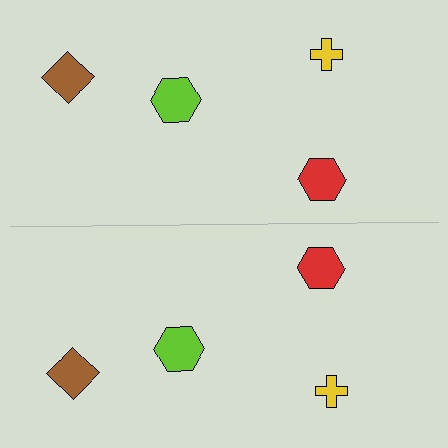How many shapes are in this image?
There are 8 shapes in this image.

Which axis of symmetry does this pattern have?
The pattern has a horizontal axis of symmetry running through the center of the image.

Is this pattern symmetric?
Yes, this pattern has bilateral (reflection) symmetry.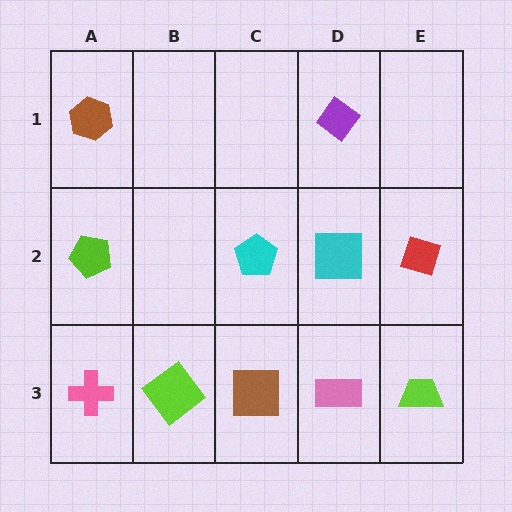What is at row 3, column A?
A pink cross.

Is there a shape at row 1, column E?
No, that cell is empty.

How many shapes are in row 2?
4 shapes.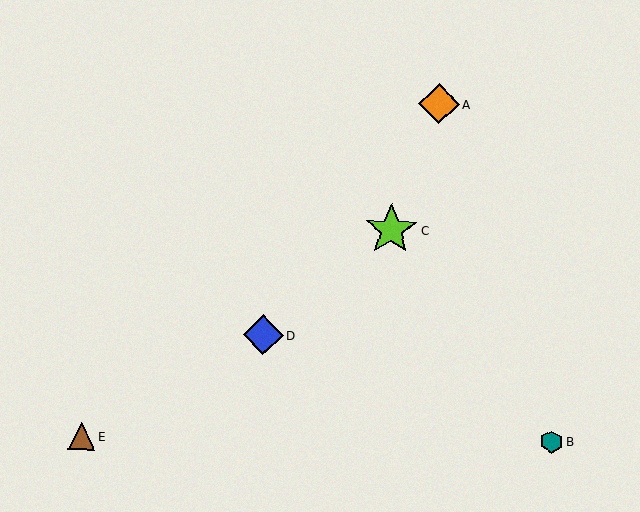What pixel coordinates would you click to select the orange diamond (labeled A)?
Click at (439, 104) to select the orange diamond A.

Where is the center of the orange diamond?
The center of the orange diamond is at (439, 104).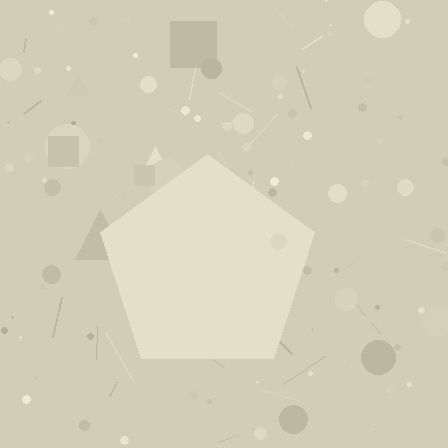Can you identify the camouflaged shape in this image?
The camouflaged shape is a pentagon.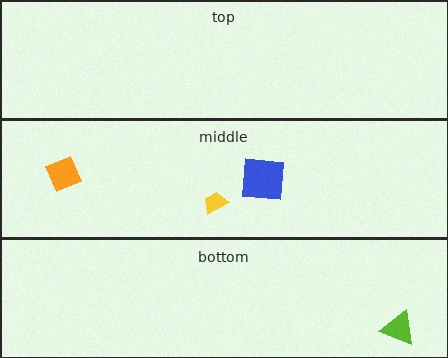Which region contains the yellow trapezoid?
The middle region.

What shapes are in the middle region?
The orange diamond, the blue square, the yellow trapezoid.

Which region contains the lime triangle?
The bottom region.